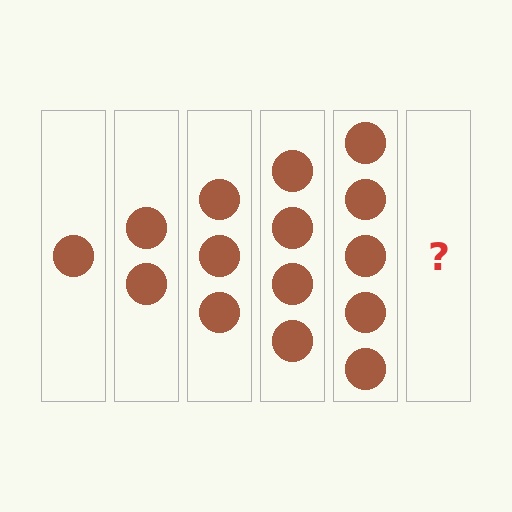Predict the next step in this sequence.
The next step is 6 circles.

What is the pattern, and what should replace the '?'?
The pattern is that each step adds one more circle. The '?' should be 6 circles.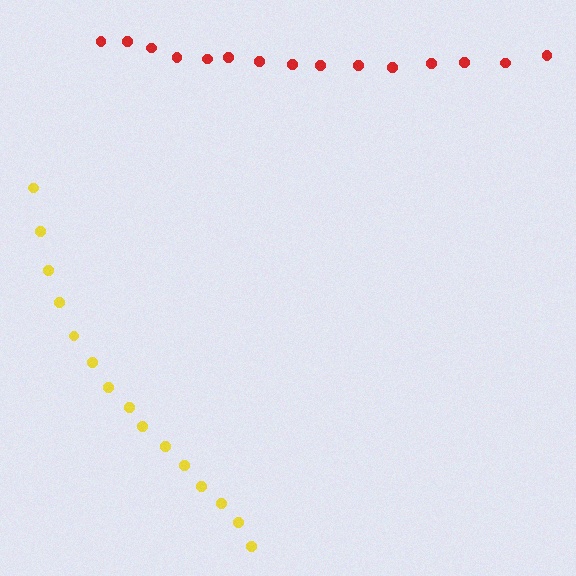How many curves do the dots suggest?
There are 2 distinct paths.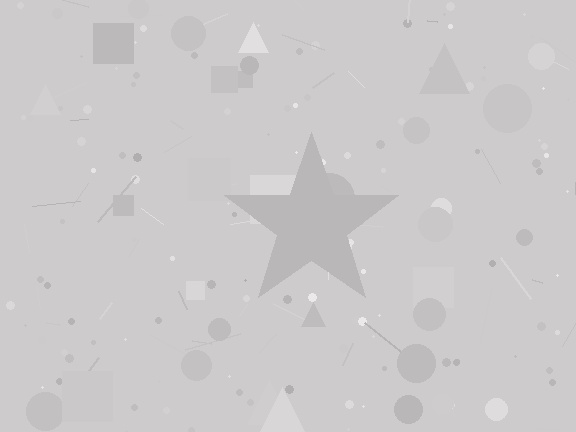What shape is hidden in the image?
A star is hidden in the image.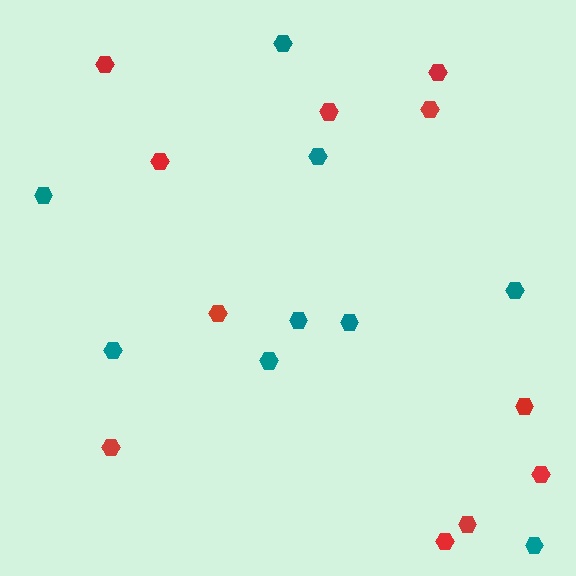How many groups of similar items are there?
There are 2 groups: one group of teal hexagons (9) and one group of red hexagons (11).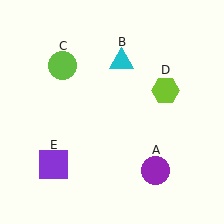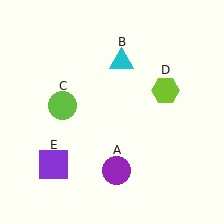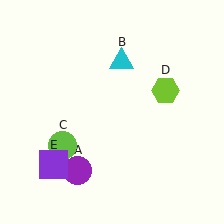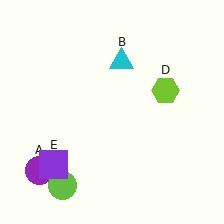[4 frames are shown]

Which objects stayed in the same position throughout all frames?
Cyan triangle (object B) and lime hexagon (object D) and purple square (object E) remained stationary.